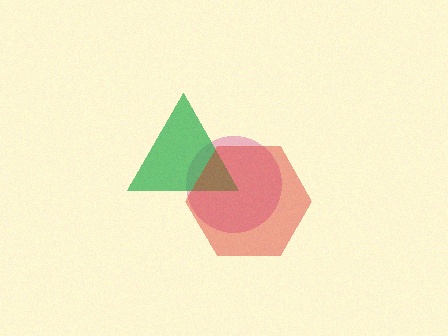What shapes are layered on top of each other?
The layered shapes are: a pink circle, a green triangle, a red hexagon.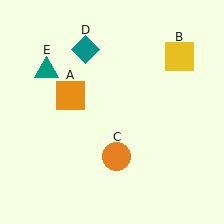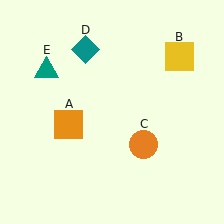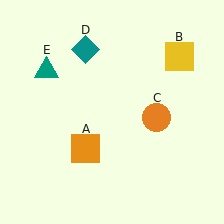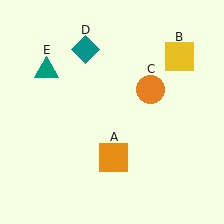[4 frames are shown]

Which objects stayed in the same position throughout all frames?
Yellow square (object B) and teal diamond (object D) and teal triangle (object E) remained stationary.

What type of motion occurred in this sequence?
The orange square (object A), orange circle (object C) rotated counterclockwise around the center of the scene.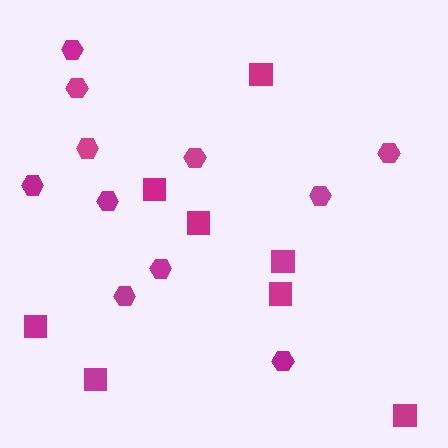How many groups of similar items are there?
There are 2 groups: one group of squares (8) and one group of hexagons (11).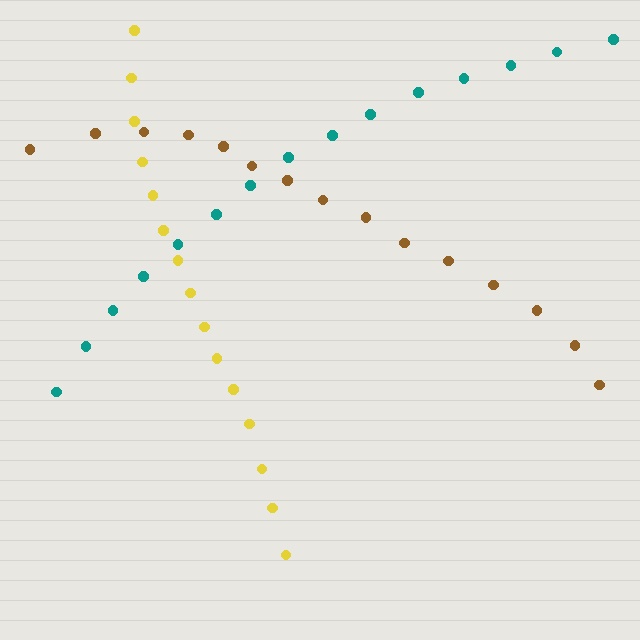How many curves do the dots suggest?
There are 3 distinct paths.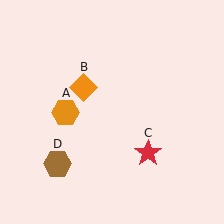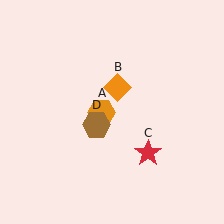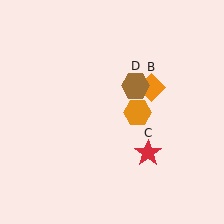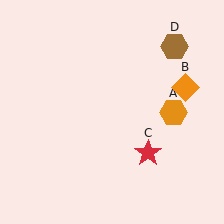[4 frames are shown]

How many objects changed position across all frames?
3 objects changed position: orange hexagon (object A), orange diamond (object B), brown hexagon (object D).